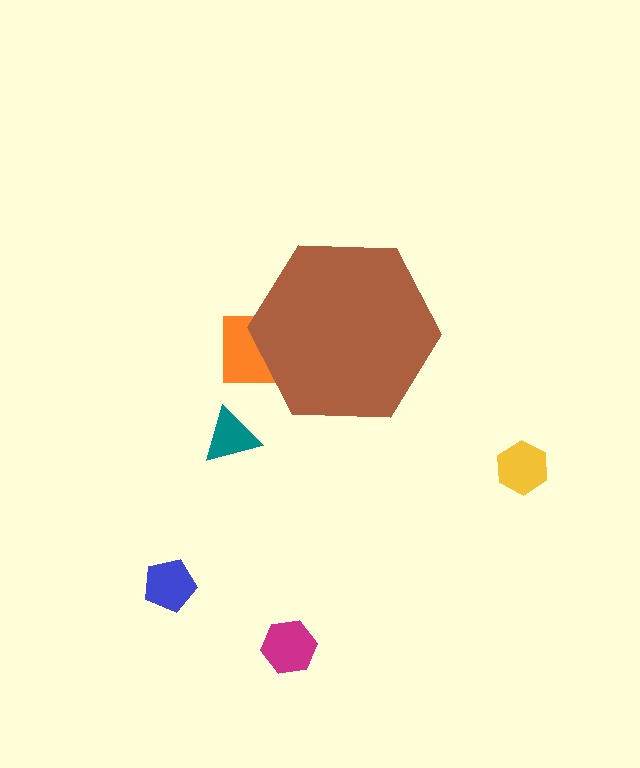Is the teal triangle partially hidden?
No, the teal triangle is fully visible.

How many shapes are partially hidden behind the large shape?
1 shape is partially hidden.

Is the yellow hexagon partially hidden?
No, the yellow hexagon is fully visible.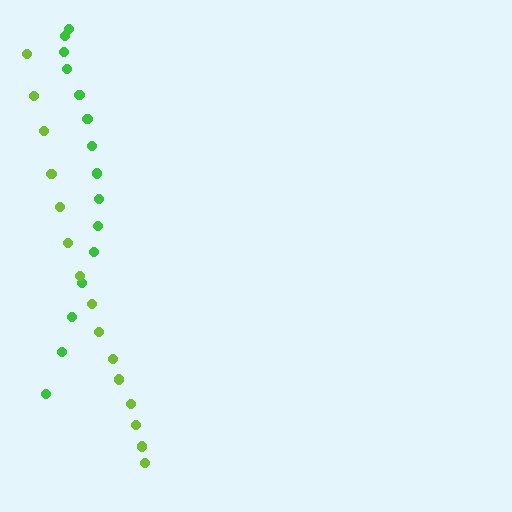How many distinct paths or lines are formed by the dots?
There are 2 distinct paths.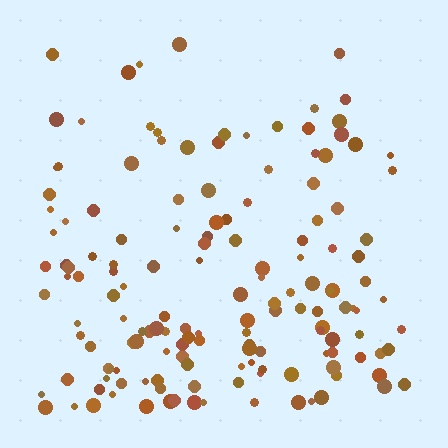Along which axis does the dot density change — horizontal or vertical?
Vertical.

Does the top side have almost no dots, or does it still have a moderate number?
Still a moderate number, just noticeably fewer than the bottom.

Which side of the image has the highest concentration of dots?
The bottom.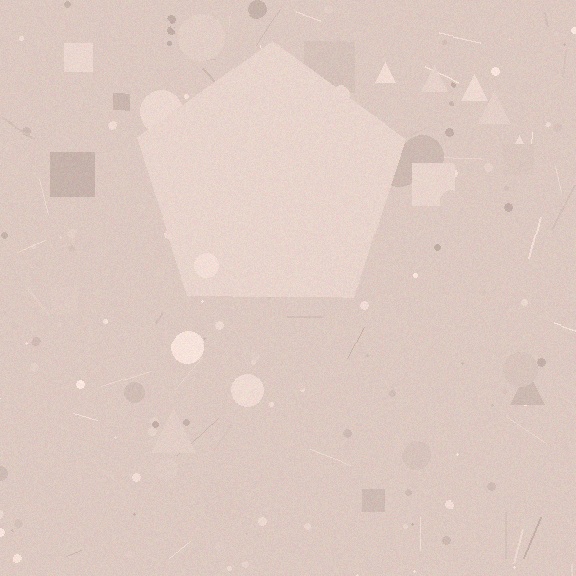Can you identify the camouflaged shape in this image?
The camouflaged shape is a pentagon.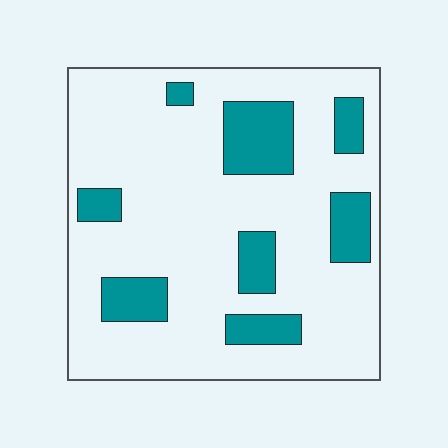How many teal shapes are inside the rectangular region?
8.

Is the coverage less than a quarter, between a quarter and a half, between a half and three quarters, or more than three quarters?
Less than a quarter.